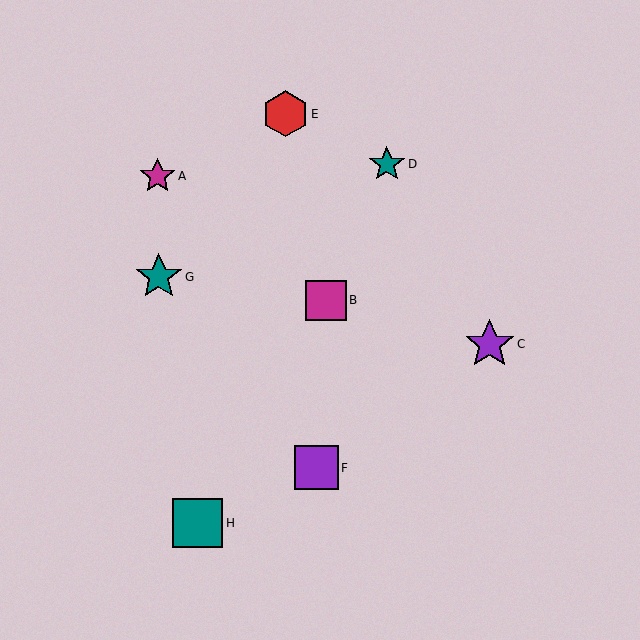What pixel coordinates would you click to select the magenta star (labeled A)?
Click at (157, 176) to select the magenta star A.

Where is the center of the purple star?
The center of the purple star is at (490, 344).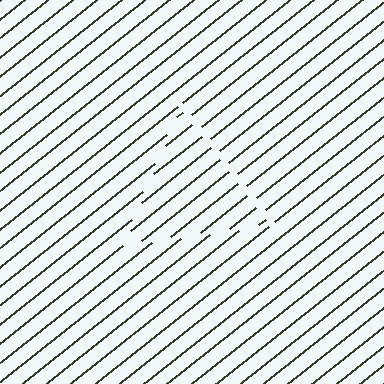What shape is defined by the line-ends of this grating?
An illusory triangle. The interior of the shape contains the same grating, shifted by half a period — the contour is defined by the phase discontinuity where line-ends from the inner and outer gratings abut.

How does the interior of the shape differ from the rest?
The interior of the shape contains the same grating, shifted by half a period — the contour is defined by the phase discontinuity where line-ends from the inner and outer gratings abut.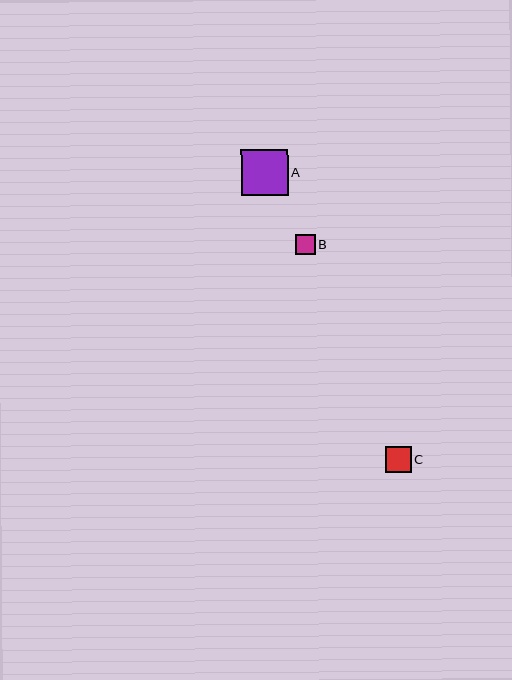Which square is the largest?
Square A is the largest with a size of approximately 47 pixels.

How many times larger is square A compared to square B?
Square A is approximately 2.3 times the size of square B.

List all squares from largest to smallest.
From largest to smallest: A, C, B.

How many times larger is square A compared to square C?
Square A is approximately 1.8 times the size of square C.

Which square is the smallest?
Square B is the smallest with a size of approximately 20 pixels.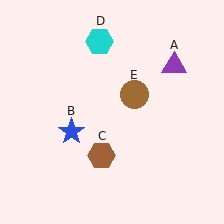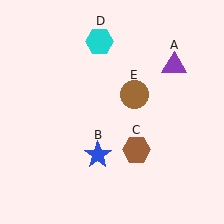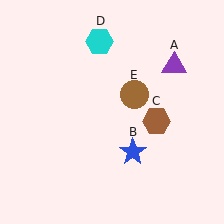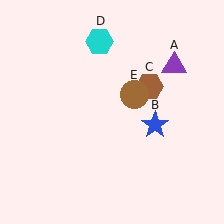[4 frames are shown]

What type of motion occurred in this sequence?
The blue star (object B), brown hexagon (object C) rotated counterclockwise around the center of the scene.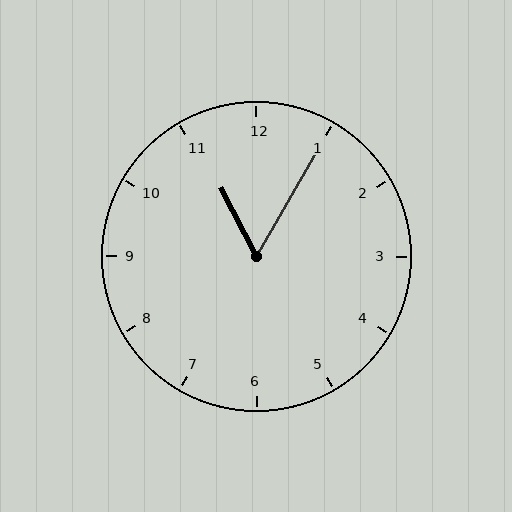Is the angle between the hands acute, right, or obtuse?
It is acute.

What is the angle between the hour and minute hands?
Approximately 58 degrees.